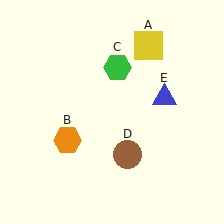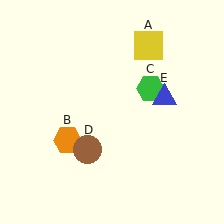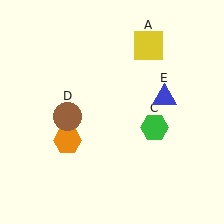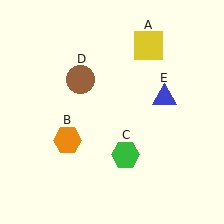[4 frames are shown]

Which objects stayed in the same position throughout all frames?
Yellow square (object A) and orange hexagon (object B) and blue triangle (object E) remained stationary.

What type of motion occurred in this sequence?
The green hexagon (object C), brown circle (object D) rotated clockwise around the center of the scene.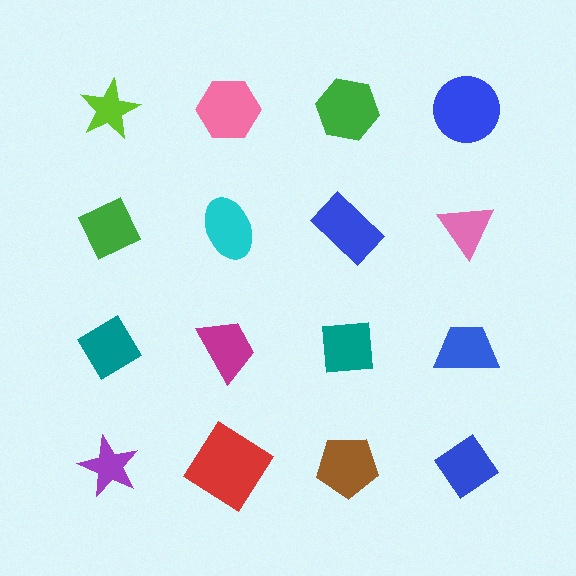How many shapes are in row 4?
4 shapes.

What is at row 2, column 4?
A pink triangle.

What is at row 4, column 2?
A red diamond.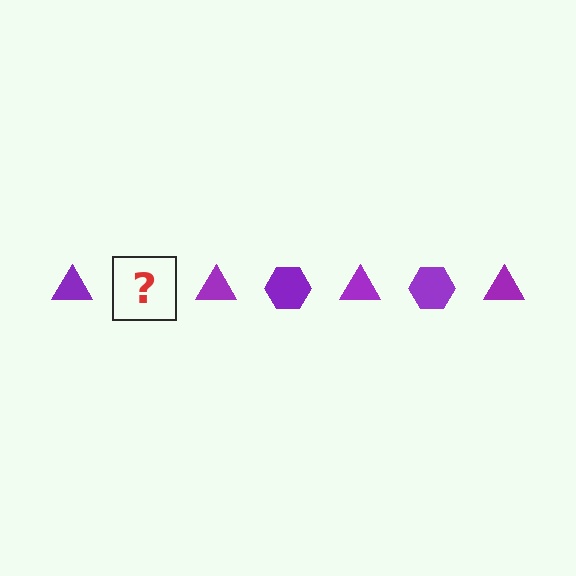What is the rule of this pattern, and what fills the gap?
The rule is that the pattern cycles through triangle, hexagon shapes in purple. The gap should be filled with a purple hexagon.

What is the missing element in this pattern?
The missing element is a purple hexagon.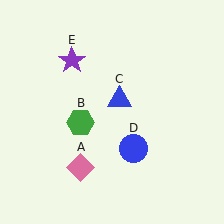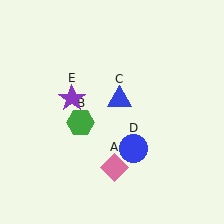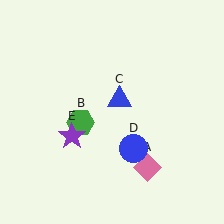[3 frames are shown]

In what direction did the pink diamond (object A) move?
The pink diamond (object A) moved right.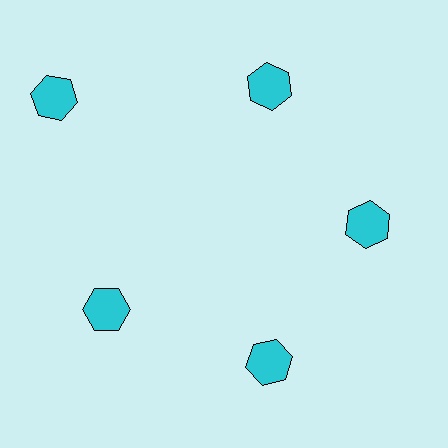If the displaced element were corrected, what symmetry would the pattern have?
It would have 5-fold rotational symmetry — the pattern would map onto itself every 72 degrees.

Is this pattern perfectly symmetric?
No. The 5 cyan hexagons are arranged in a ring, but one element near the 10 o'clock position is pushed outward from the center, breaking the 5-fold rotational symmetry.